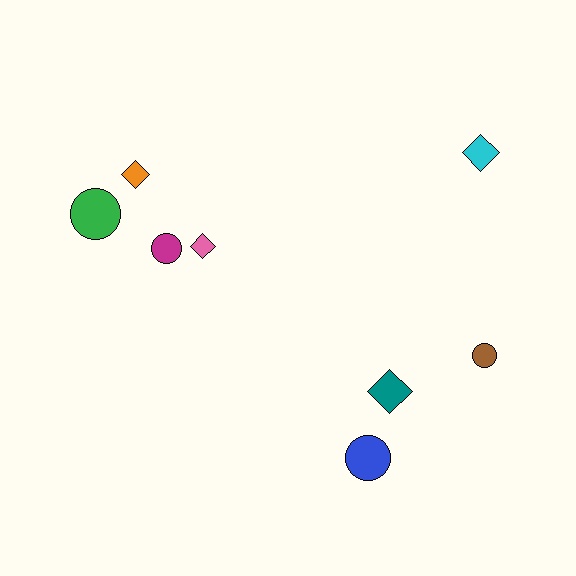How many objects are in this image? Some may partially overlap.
There are 8 objects.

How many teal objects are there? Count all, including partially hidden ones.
There is 1 teal object.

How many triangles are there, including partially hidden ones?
There are no triangles.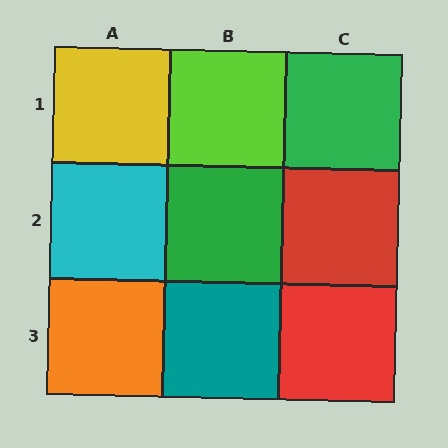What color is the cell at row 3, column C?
Red.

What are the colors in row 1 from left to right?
Yellow, lime, green.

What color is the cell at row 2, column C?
Red.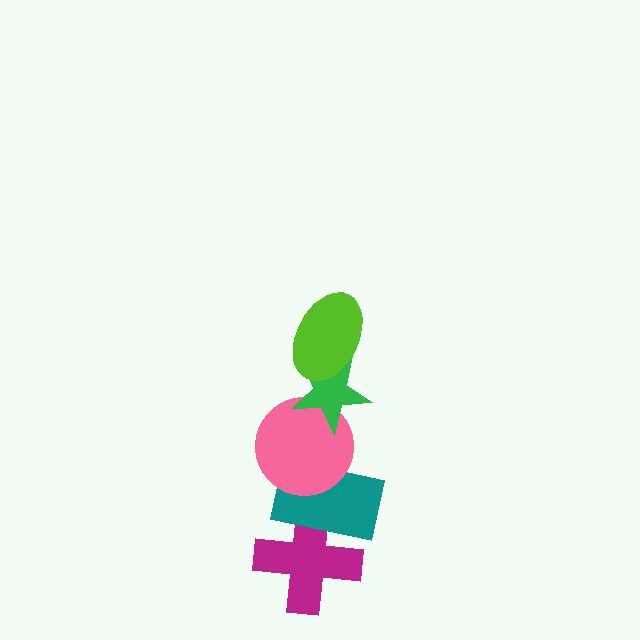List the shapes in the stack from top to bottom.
From top to bottom: the lime ellipse, the green star, the pink circle, the teal rectangle, the magenta cross.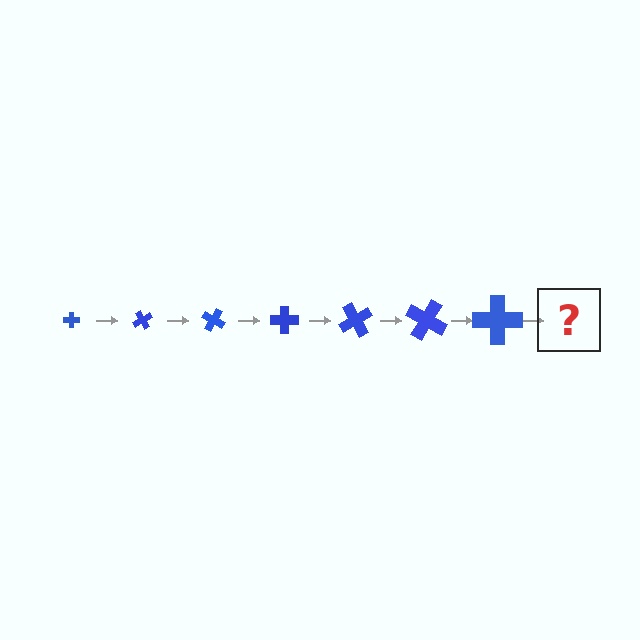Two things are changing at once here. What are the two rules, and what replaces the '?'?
The two rules are that the cross grows larger each step and it rotates 60 degrees each step. The '?' should be a cross, larger than the previous one and rotated 420 degrees from the start.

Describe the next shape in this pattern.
It should be a cross, larger than the previous one and rotated 420 degrees from the start.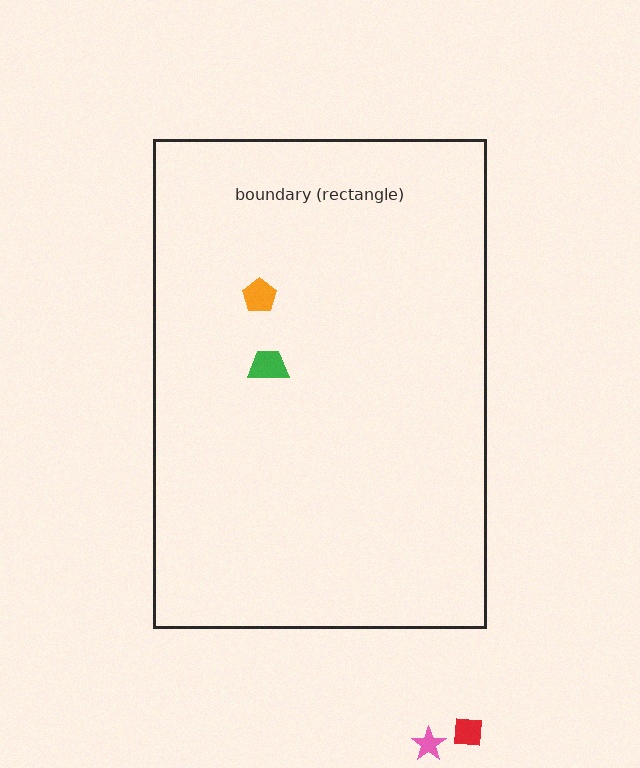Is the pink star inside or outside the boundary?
Outside.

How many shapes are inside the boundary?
2 inside, 2 outside.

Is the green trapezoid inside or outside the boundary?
Inside.